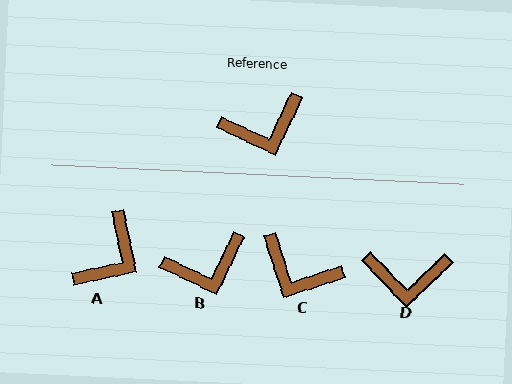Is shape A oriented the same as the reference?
No, it is off by about 37 degrees.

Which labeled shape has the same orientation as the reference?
B.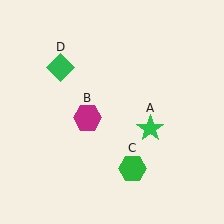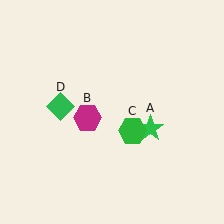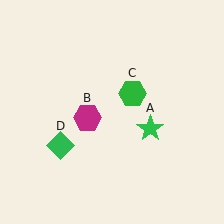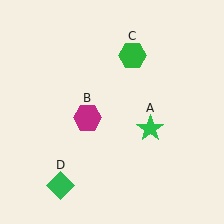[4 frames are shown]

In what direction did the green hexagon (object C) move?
The green hexagon (object C) moved up.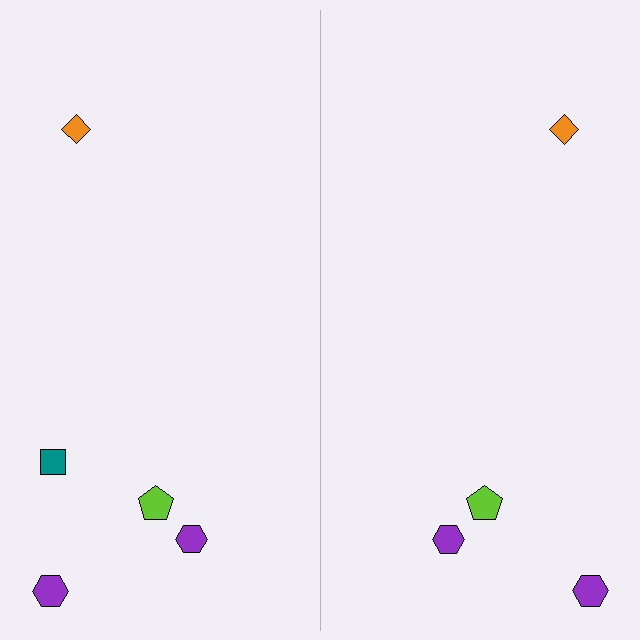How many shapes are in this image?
There are 9 shapes in this image.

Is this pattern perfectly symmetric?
No, the pattern is not perfectly symmetric. A teal square is missing from the right side.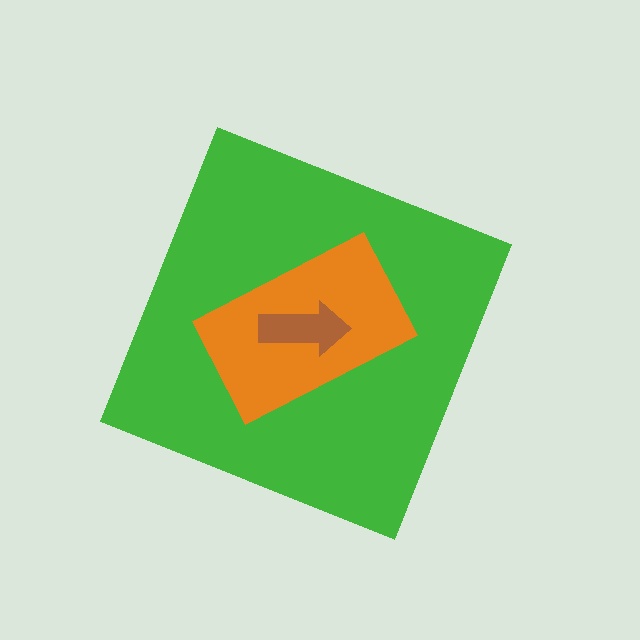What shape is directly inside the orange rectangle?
The brown arrow.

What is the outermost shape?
The green diamond.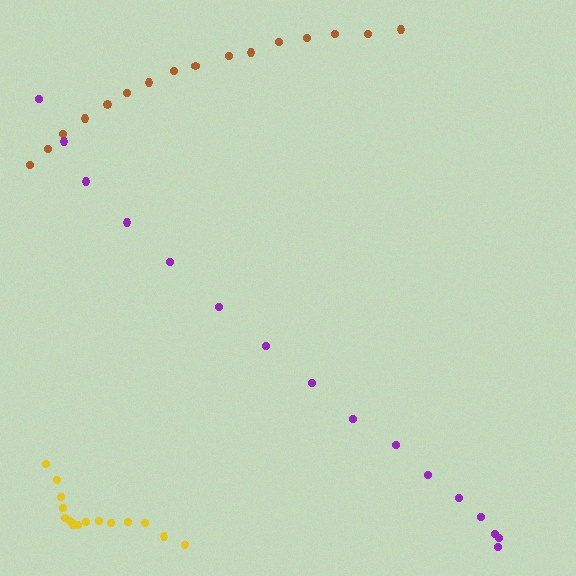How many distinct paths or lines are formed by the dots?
There are 3 distinct paths.